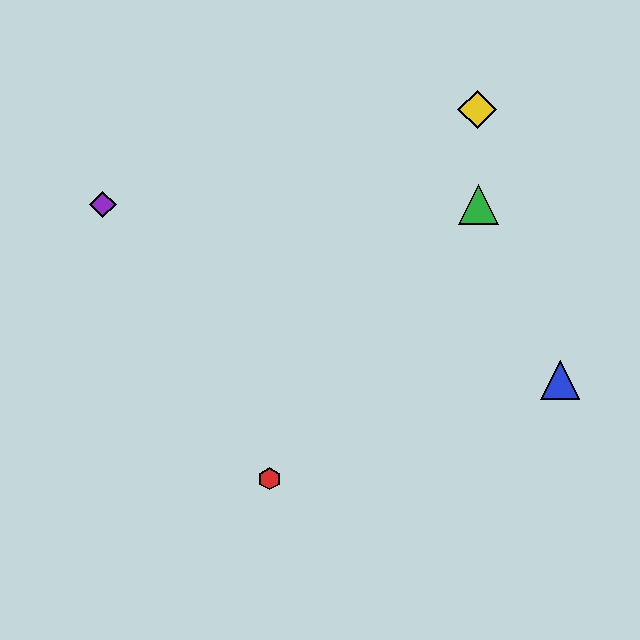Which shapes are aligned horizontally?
The green triangle, the purple diamond are aligned horizontally.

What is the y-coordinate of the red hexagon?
The red hexagon is at y≈479.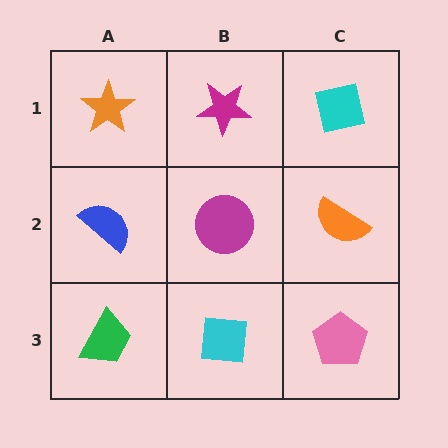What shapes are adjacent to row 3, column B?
A magenta circle (row 2, column B), a green trapezoid (row 3, column A), a pink pentagon (row 3, column C).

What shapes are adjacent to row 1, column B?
A magenta circle (row 2, column B), an orange star (row 1, column A), a cyan square (row 1, column C).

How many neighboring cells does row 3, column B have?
3.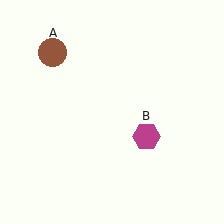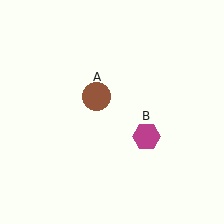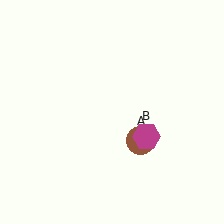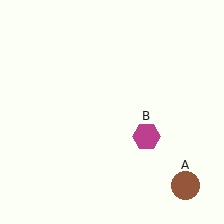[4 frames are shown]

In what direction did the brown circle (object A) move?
The brown circle (object A) moved down and to the right.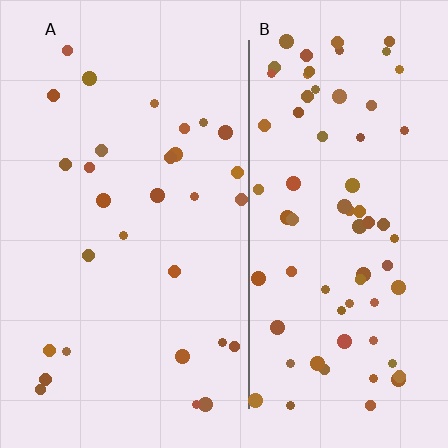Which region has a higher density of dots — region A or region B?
B (the right).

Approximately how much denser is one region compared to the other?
Approximately 2.5× — region B over region A.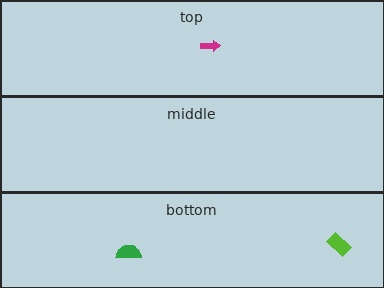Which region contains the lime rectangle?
The bottom region.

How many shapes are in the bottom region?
2.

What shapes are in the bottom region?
The lime rectangle, the green semicircle.